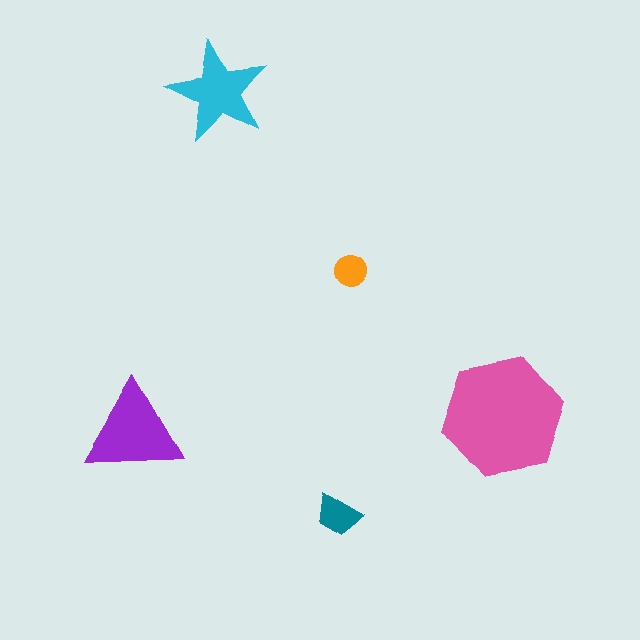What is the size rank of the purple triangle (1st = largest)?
2nd.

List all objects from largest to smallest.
The pink hexagon, the purple triangle, the cyan star, the teal trapezoid, the orange circle.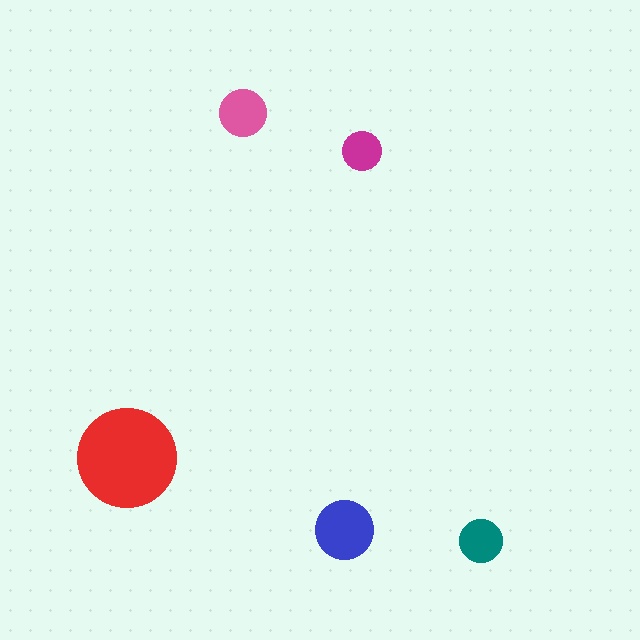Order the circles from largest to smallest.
the red one, the blue one, the pink one, the teal one, the magenta one.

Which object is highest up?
The pink circle is topmost.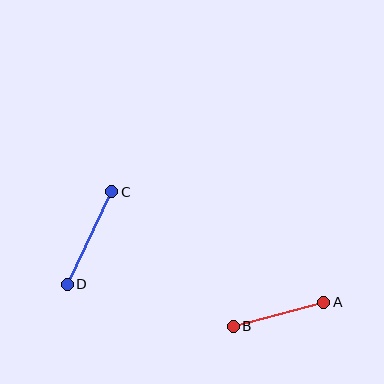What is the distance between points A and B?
The distance is approximately 94 pixels.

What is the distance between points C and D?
The distance is approximately 103 pixels.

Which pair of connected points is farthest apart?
Points C and D are farthest apart.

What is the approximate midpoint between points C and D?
The midpoint is at approximately (89, 238) pixels.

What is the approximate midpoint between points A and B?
The midpoint is at approximately (278, 314) pixels.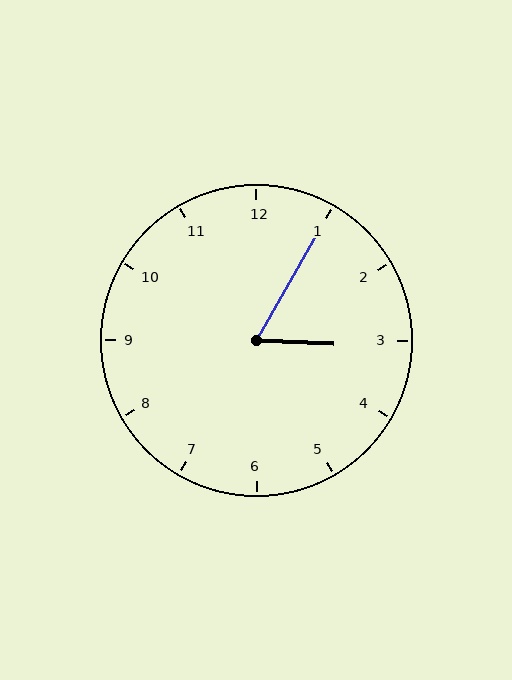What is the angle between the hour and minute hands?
Approximately 62 degrees.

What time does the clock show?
3:05.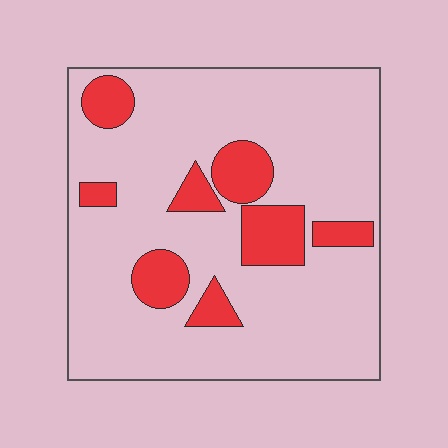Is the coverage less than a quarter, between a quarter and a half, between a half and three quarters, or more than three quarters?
Less than a quarter.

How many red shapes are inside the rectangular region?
8.